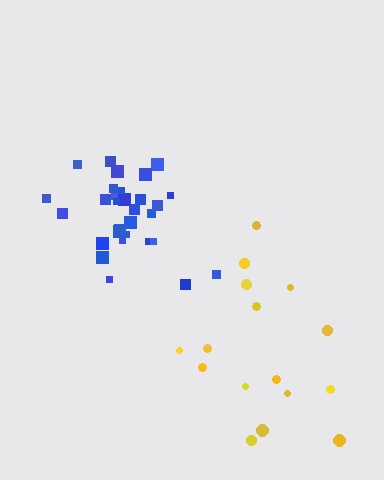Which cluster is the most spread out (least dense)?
Yellow.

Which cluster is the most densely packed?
Blue.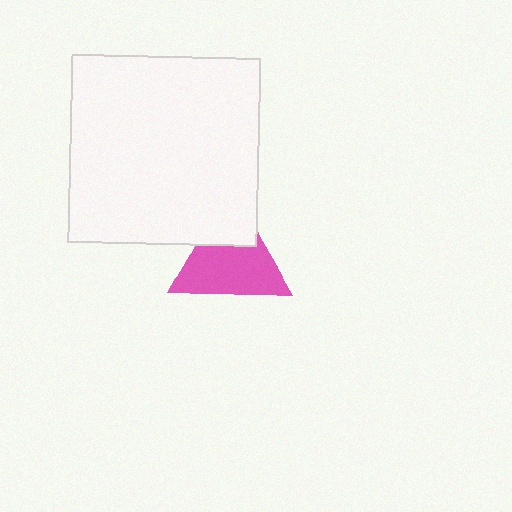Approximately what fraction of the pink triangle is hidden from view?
Roughly 31% of the pink triangle is hidden behind the white square.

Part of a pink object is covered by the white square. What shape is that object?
It is a triangle.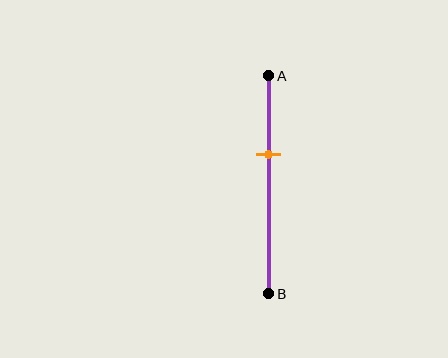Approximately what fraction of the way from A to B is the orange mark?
The orange mark is approximately 35% of the way from A to B.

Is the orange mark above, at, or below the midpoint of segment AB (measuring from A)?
The orange mark is above the midpoint of segment AB.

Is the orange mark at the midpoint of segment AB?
No, the mark is at about 35% from A, not at the 50% midpoint.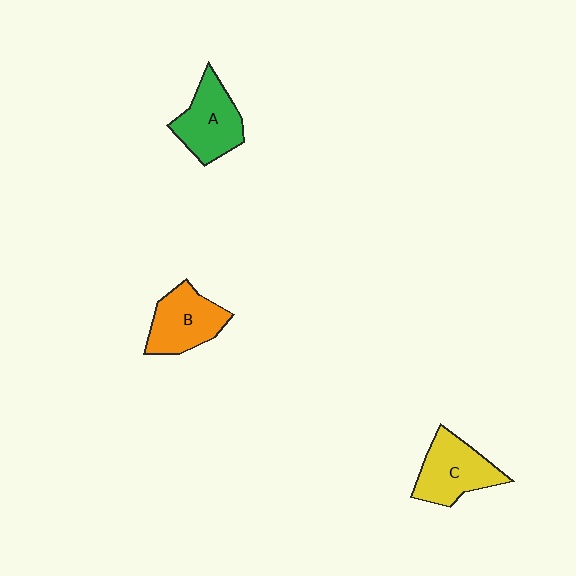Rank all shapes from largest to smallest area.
From largest to smallest: C (yellow), A (green), B (orange).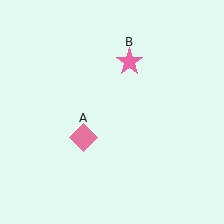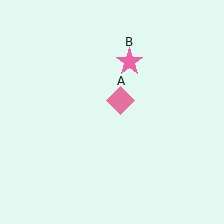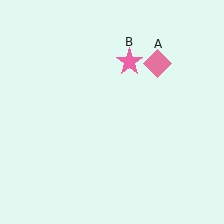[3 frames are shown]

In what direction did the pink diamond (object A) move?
The pink diamond (object A) moved up and to the right.